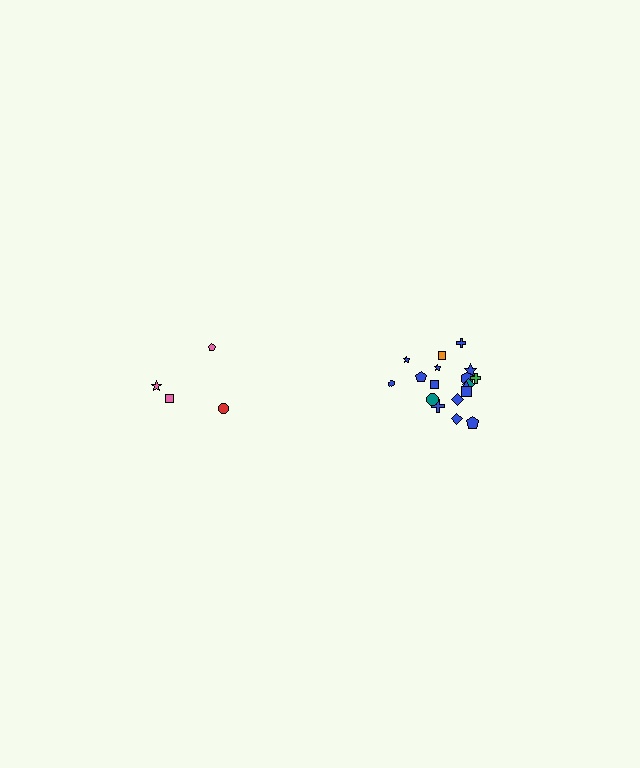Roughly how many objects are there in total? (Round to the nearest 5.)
Roughly 20 objects in total.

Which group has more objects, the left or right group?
The right group.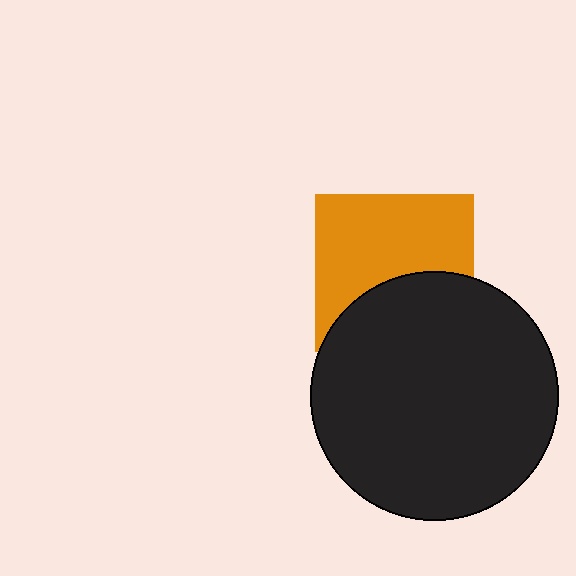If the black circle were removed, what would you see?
You would see the complete orange square.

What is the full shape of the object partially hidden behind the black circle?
The partially hidden object is an orange square.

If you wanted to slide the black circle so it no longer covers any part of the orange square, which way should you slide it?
Slide it down — that is the most direct way to separate the two shapes.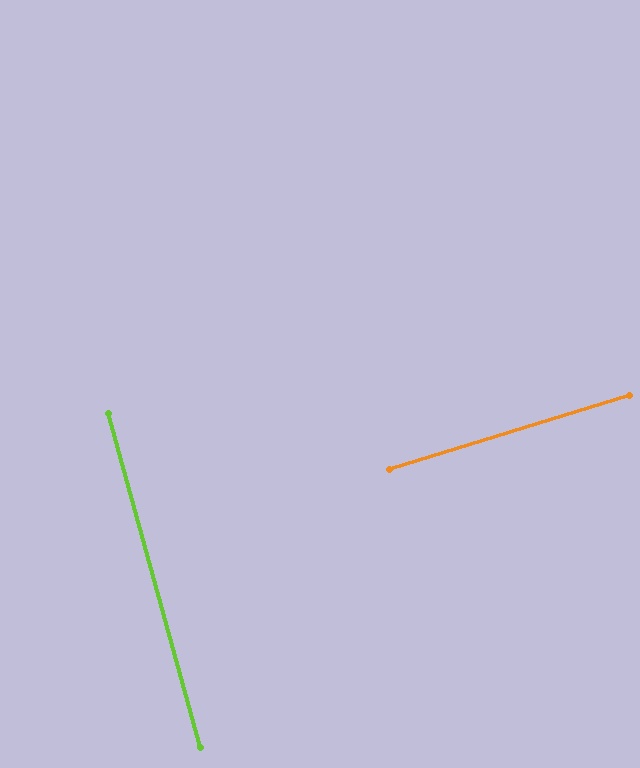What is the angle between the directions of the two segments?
Approximately 88 degrees.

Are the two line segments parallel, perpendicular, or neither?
Perpendicular — they meet at approximately 88°.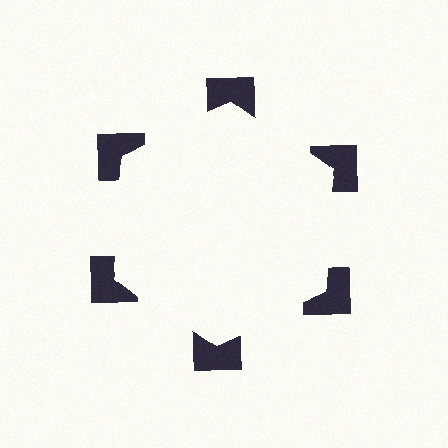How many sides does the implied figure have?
6 sides.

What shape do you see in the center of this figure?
An illusory hexagon — its edges are inferred from the aligned wedge cuts in the notched squares, not physically drawn.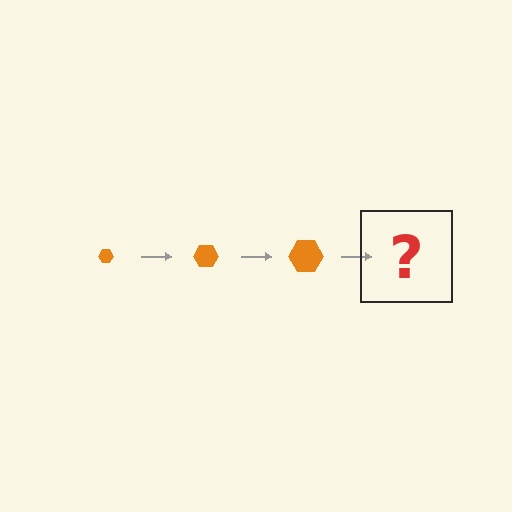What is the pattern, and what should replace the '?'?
The pattern is that the hexagon gets progressively larger each step. The '?' should be an orange hexagon, larger than the previous one.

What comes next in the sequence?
The next element should be an orange hexagon, larger than the previous one.